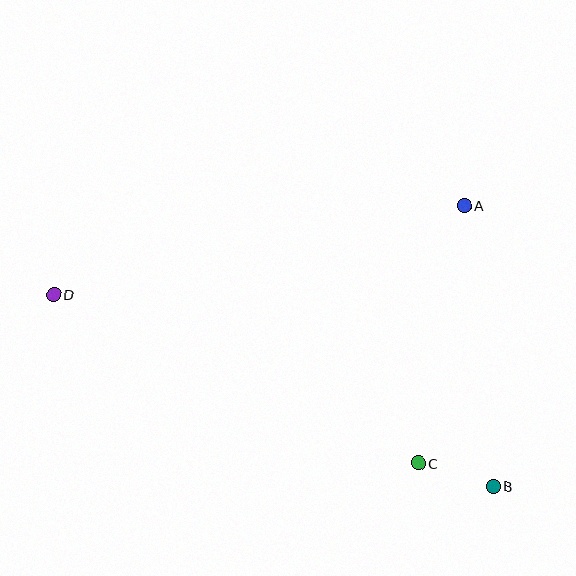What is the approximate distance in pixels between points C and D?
The distance between C and D is approximately 401 pixels.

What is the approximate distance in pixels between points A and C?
The distance between A and C is approximately 262 pixels.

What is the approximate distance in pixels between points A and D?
The distance between A and D is approximately 420 pixels.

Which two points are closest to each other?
Points B and C are closest to each other.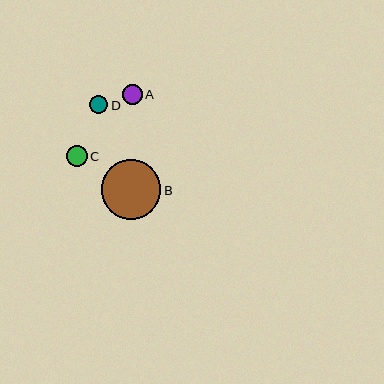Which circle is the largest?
Circle B is the largest with a size of approximately 60 pixels.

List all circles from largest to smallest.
From largest to smallest: B, C, A, D.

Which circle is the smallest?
Circle D is the smallest with a size of approximately 18 pixels.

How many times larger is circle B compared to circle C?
Circle B is approximately 2.9 times the size of circle C.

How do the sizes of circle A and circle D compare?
Circle A and circle D are approximately the same size.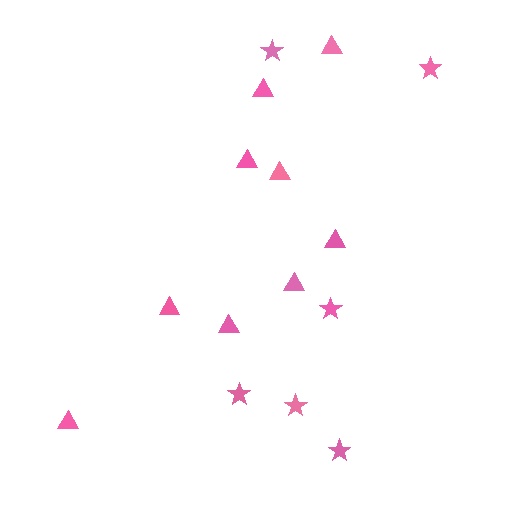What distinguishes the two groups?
There are 2 groups: one group of stars (6) and one group of triangles (9).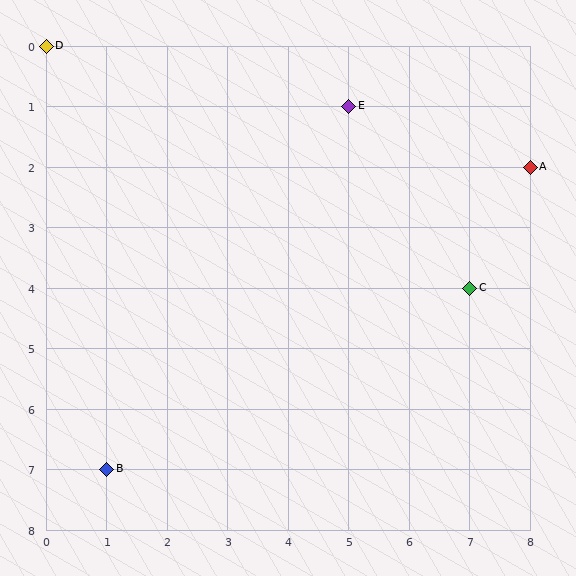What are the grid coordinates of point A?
Point A is at grid coordinates (8, 2).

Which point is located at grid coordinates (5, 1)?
Point E is at (5, 1).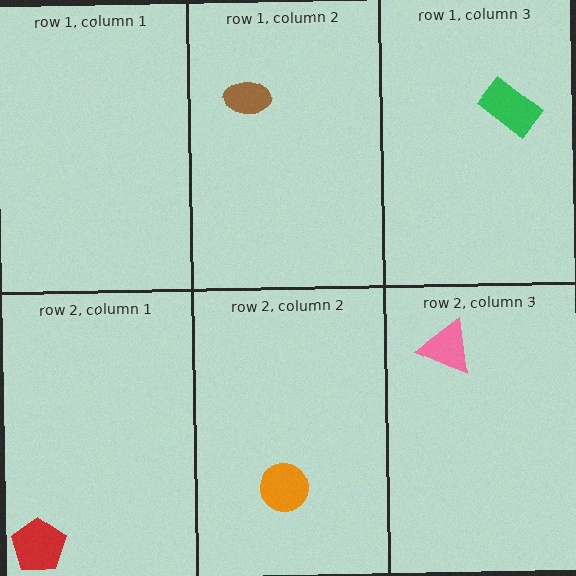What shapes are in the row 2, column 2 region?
The orange circle.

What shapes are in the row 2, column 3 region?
The pink triangle.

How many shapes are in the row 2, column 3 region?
1.